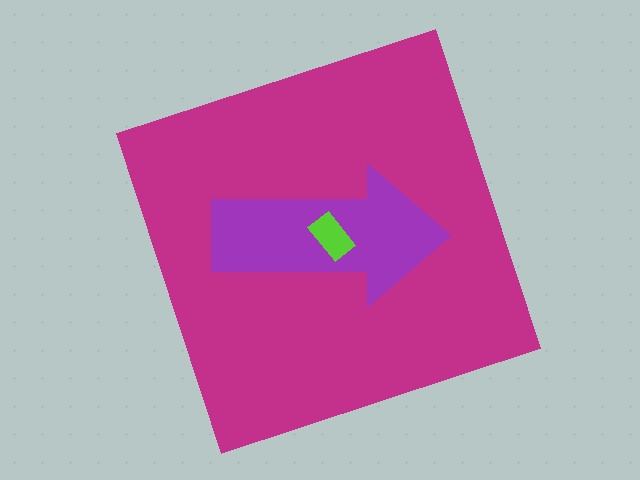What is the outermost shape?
The magenta square.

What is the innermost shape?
The lime rectangle.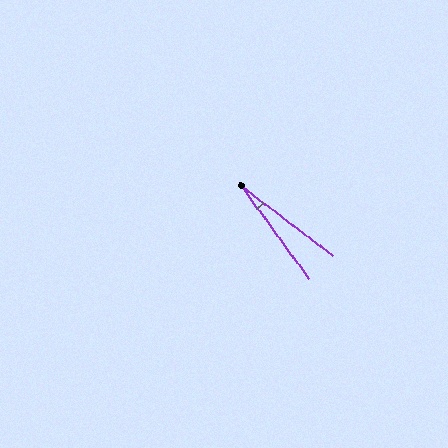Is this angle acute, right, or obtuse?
It is acute.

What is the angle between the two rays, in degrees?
Approximately 17 degrees.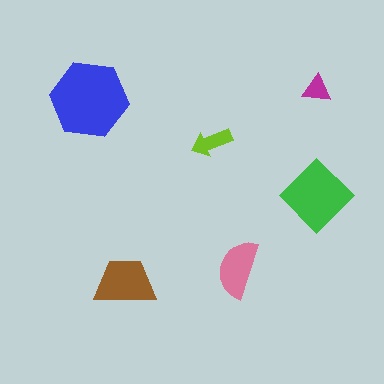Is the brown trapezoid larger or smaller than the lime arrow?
Larger.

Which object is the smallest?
The magenta triangle.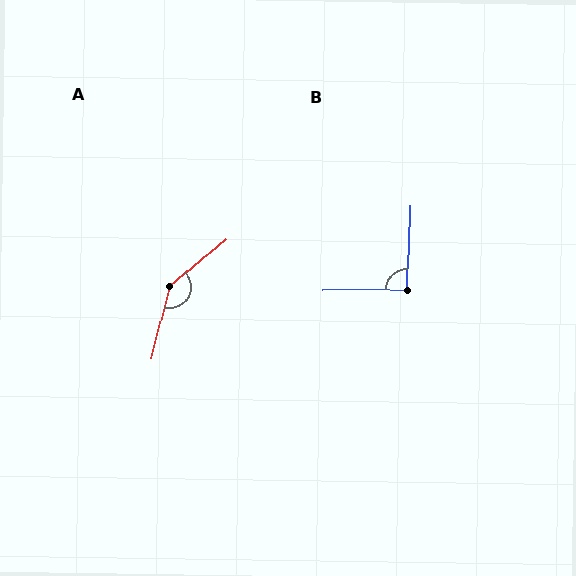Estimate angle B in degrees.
Approximately 93 degrees.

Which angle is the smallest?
B, at approximately 93 degrees.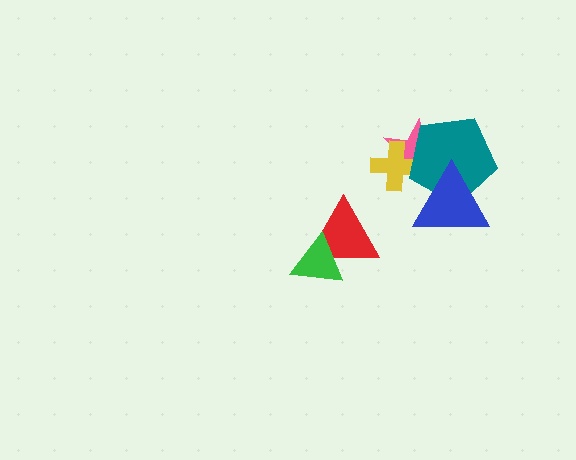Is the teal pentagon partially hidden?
Yes, it is partially covered by another shape.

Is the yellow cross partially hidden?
Yes, it is partially covered by another shape.